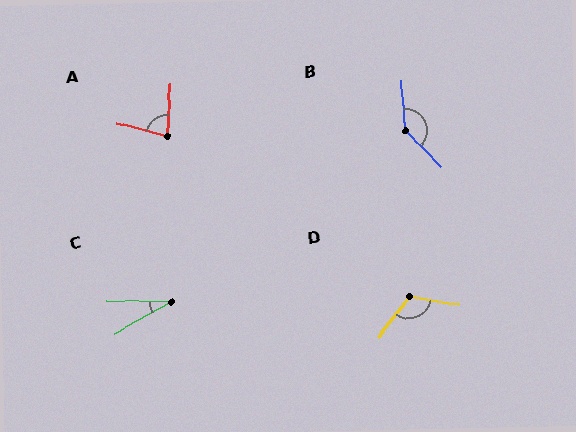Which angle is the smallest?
C, at approximately 31 degrees.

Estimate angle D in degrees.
Approximately 117 degrees.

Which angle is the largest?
B, at approximately 139 degrees.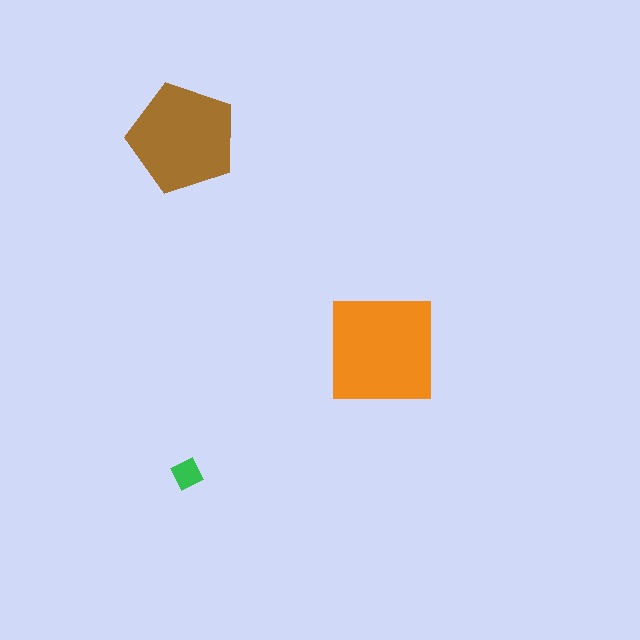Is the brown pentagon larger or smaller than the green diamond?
Larger.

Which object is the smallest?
The green diamond.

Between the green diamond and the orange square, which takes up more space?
The orange square.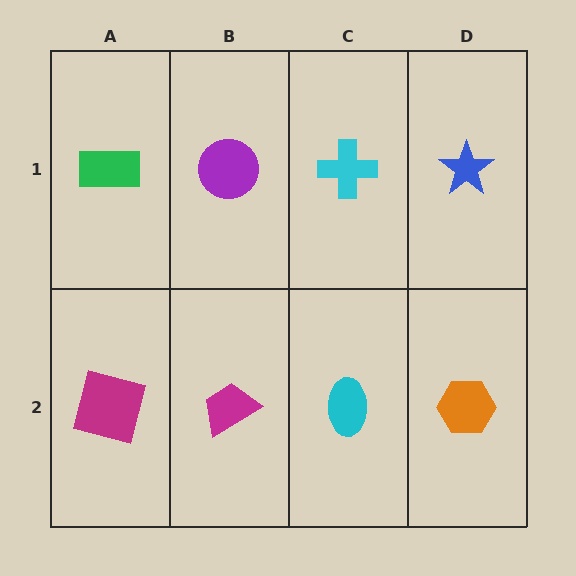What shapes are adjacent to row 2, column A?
A green rectangle (row 1, column A), a magenta trapezoid (row 2, column B).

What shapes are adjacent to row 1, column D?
An orange hexagon (row 2, column D), a cyan cross (row 1, column C).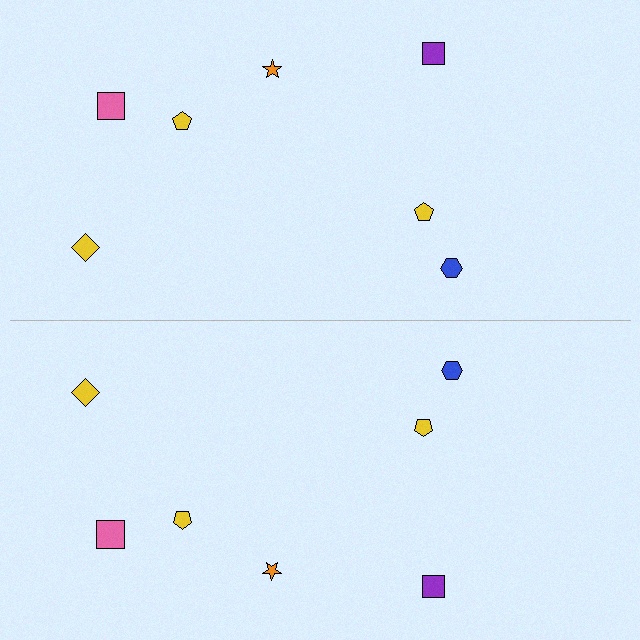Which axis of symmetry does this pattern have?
The pattern has a horizontal axis of symmetry running through the center of the image.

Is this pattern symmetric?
Yes, this pattern has bilateral (reflection) symmetry.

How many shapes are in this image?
There are 14 shapes in this image.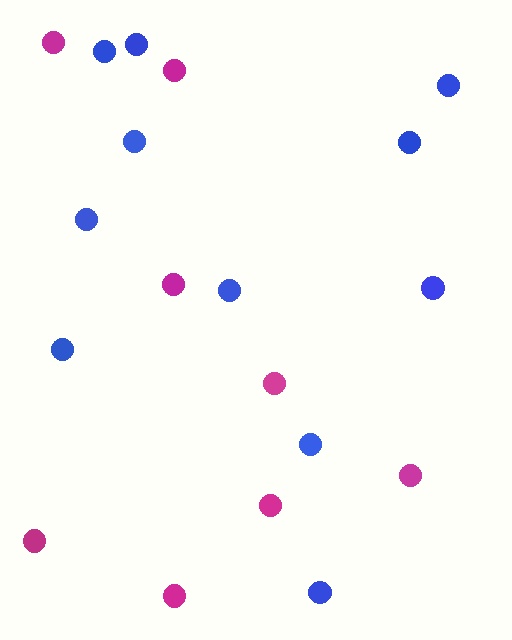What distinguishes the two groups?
There are 2 groups: one group of magenta circles (8) and one group of blue circles (11).